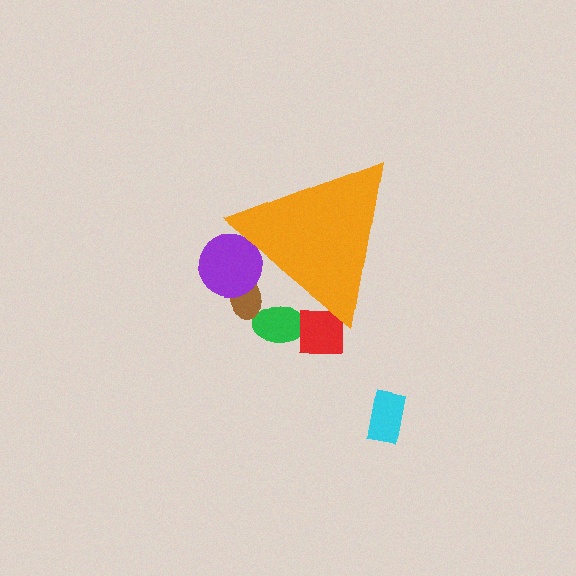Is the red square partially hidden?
Yes, the red square is partially hidden behind the orange triangle.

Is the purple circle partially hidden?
Yes, the purple circle is partially hidden behind the orange triangle.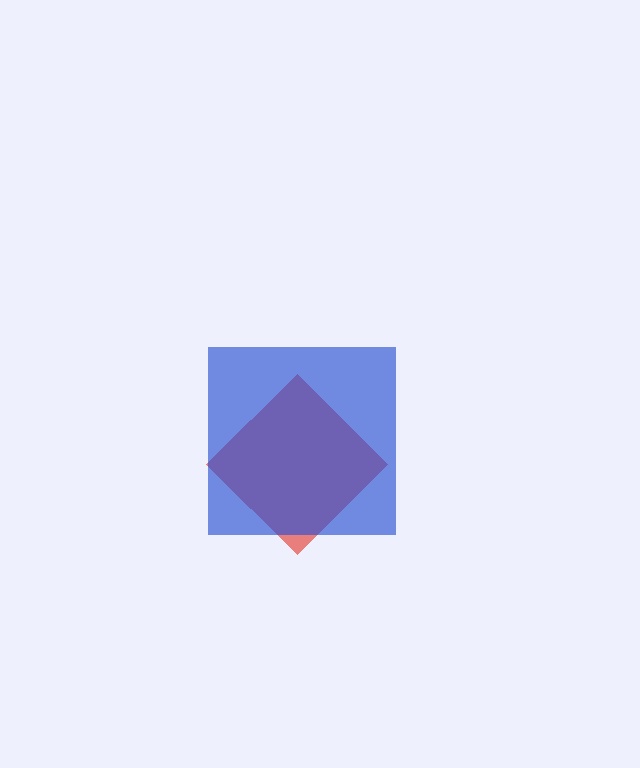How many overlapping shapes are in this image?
There are 2 overlapping shapes in the image.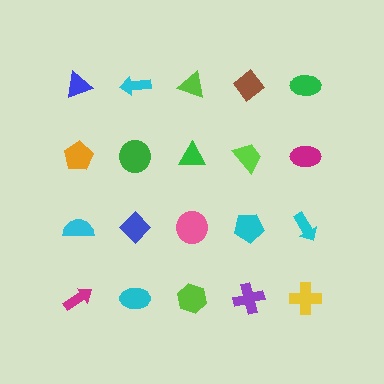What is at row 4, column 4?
A purple cross.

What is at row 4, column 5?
A yellow cross.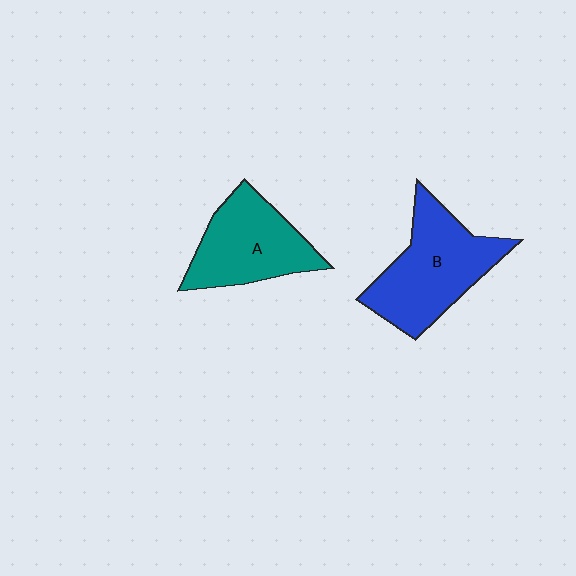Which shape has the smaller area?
Shape A (teal).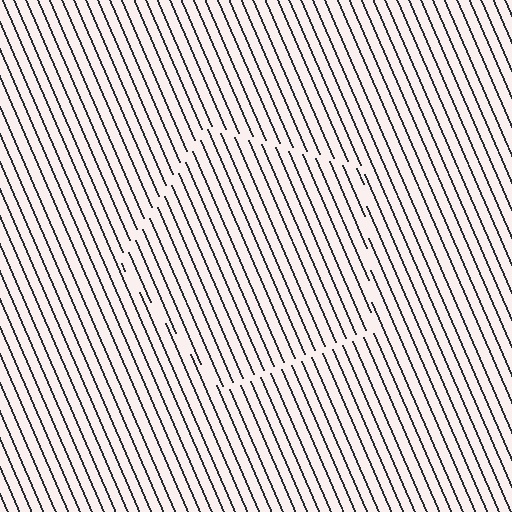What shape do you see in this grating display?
An illusory pentagon. The interior of the shape contains the same grating, shifted by half a period — the contour is defined by the phase discontinuity where line-ends from the inner and outer gratings abut.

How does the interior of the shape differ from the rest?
The interior of the shape contains the same grating, shifted by half a period — the contour is defined by the phase discontinuity where line-ends from the inner and outer gratings abut.